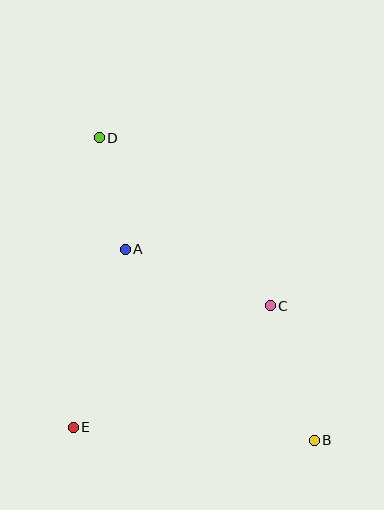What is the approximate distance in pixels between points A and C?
The distance between A and C is approximately 156 pixels.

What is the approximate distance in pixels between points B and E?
The distance between B and E is approximately 241 pixels.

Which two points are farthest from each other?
Points B and D are farthest from each other.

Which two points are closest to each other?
Points A and D are closest to each other.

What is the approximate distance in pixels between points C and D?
The distance between C and D is approximately 240 pixels.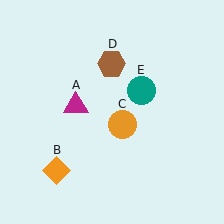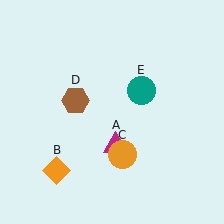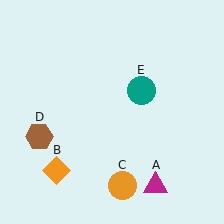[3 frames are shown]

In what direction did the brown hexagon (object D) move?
The brown hexagon (object D) moved down and to the left.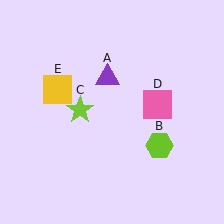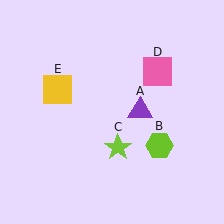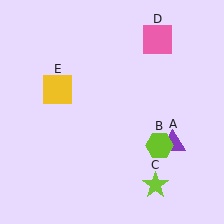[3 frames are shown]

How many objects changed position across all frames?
3 objects changed position: purple triangle (object A), lime star (object C), pink square (object D).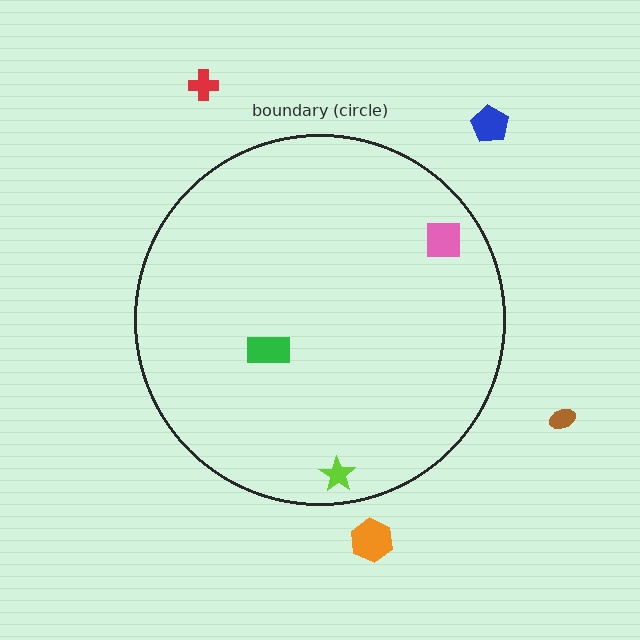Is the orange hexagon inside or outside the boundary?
Outside.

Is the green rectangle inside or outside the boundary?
Inside.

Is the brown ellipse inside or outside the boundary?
Outside.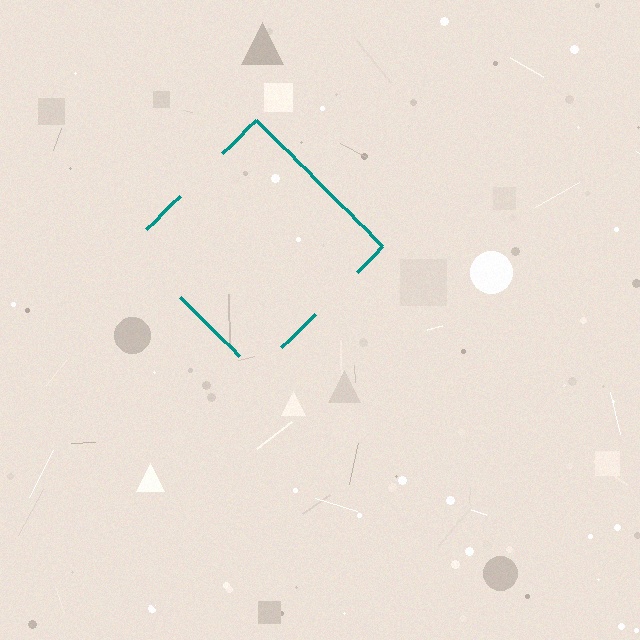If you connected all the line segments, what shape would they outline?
They would outline a diamond.